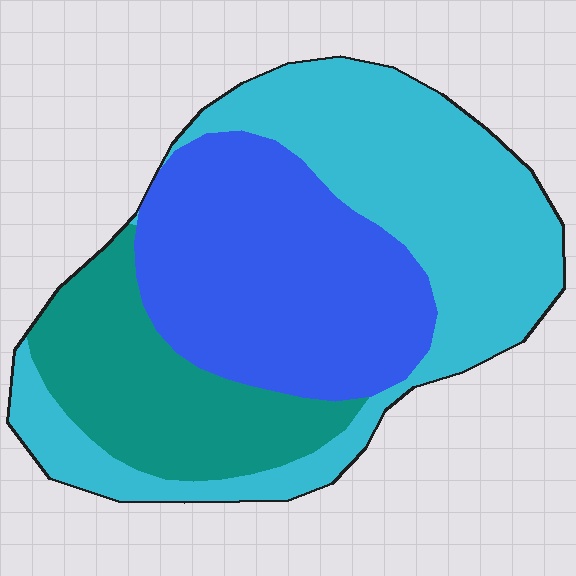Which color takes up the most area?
Cyan, at roughly 40%.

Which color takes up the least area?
Teal, at roughly 20%.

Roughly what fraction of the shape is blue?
Blue takes up about one third (1/3) of the shape.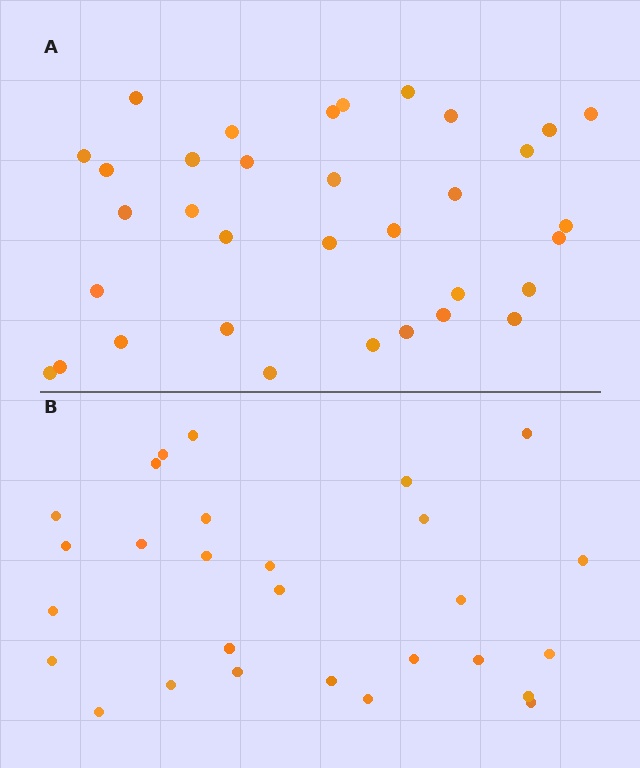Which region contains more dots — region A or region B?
Region A (the top region) has more dots.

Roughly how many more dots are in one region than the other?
Region A has about 6 more dots than region B.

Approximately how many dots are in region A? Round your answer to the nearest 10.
About 30 dots. (The exact count is 34, which rounds to 30.)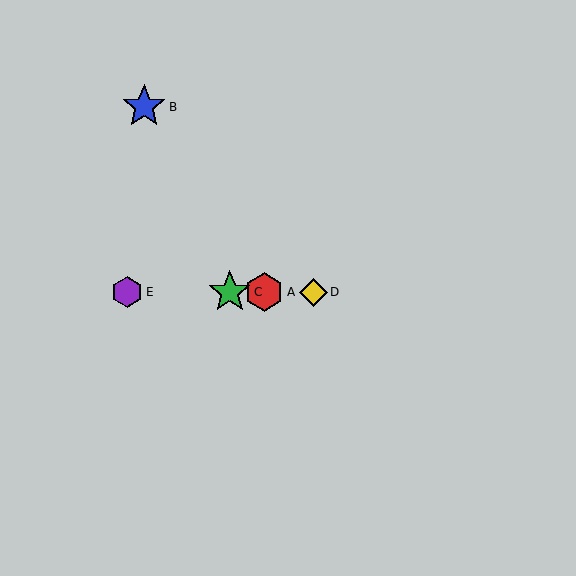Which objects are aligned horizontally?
Objects A, C, D, E are aligned horizontally.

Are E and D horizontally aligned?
Yes, both are at y≈292.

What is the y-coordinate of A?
Object A is at y≈292.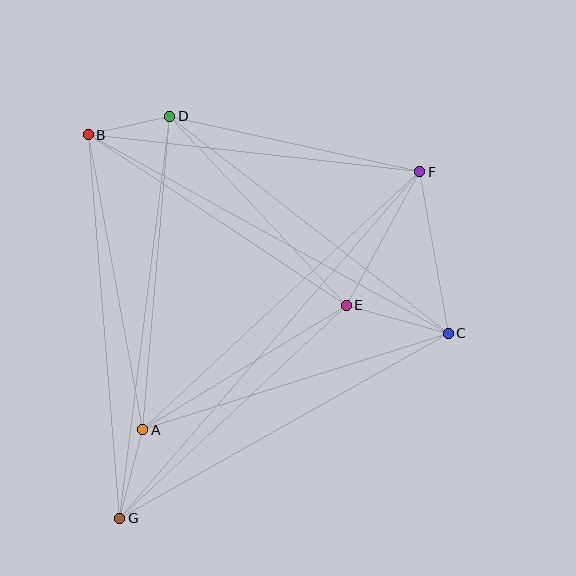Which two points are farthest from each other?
Points F and G are farthest from each other.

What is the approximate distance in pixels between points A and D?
The distance between A and D is approximately 315 pixels.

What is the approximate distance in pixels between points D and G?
The distance between D and G is approximately 405 pixels.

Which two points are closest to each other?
Points B and D are closest to each other.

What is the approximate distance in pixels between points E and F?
The distance between E and F is approximately 152 pixels.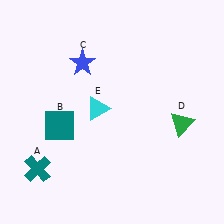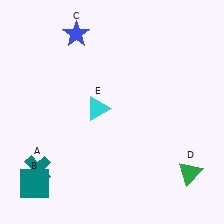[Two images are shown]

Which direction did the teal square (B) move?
The teal square (B) moved down.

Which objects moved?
The objects that moved are: the teal square (B), the blue star (C), the green triangle (D).